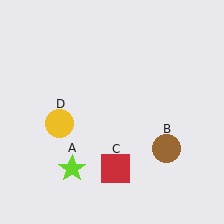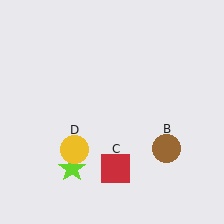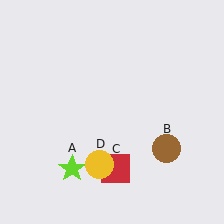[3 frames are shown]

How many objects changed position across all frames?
1 object changed position: yellow circle (object D).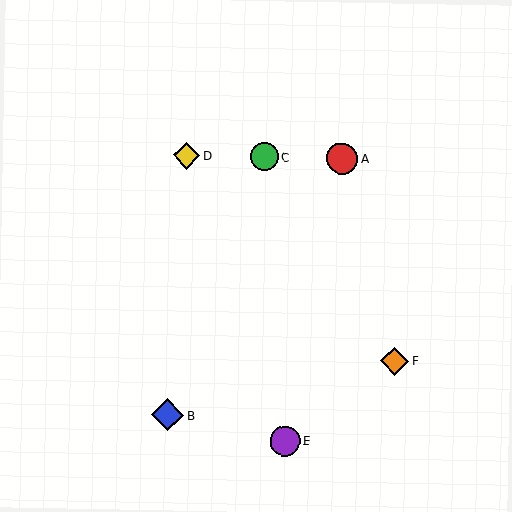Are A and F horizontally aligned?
No, A is at y≈158 and F is at y≈361.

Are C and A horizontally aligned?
Yes, both are at y≈157.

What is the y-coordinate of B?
Object B is at y≈415.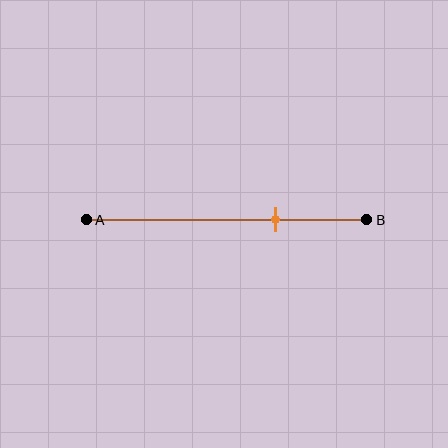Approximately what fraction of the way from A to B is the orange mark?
The orange mark is approximately 65% of the way from A to B.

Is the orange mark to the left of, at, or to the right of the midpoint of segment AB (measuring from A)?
The orange mark is to the right of the midpoint of segment AB.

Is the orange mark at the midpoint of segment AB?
No, the mark is at about 65% from A, not at the 50% midpoint.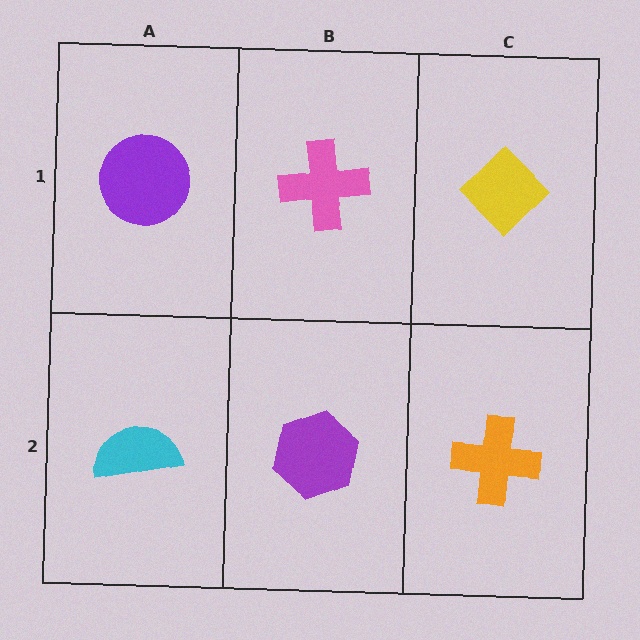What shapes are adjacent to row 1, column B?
A purple hexagon (row 2, column B), a purple circle (row 1, column A), a yellow diamond (row 1, column C).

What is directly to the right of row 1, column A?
A pink cross.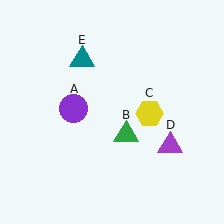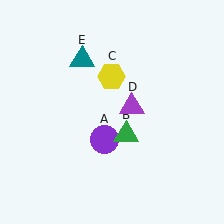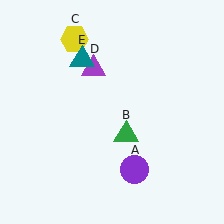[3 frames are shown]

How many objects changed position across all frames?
3 objects changed position: purple circle (object A), yellow hexagon (object C), purple triangle (object D).